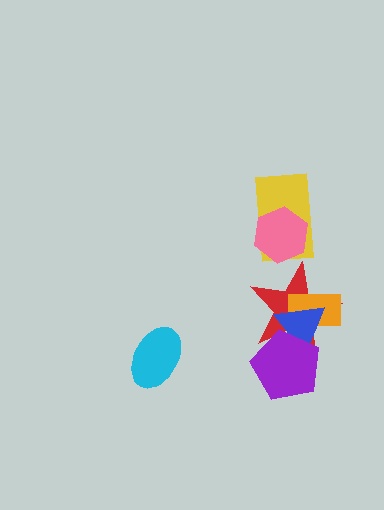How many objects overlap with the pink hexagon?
1 object overlaps with the pink hexagon.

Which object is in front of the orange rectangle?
The blue triangle is in front of the orange rectangle.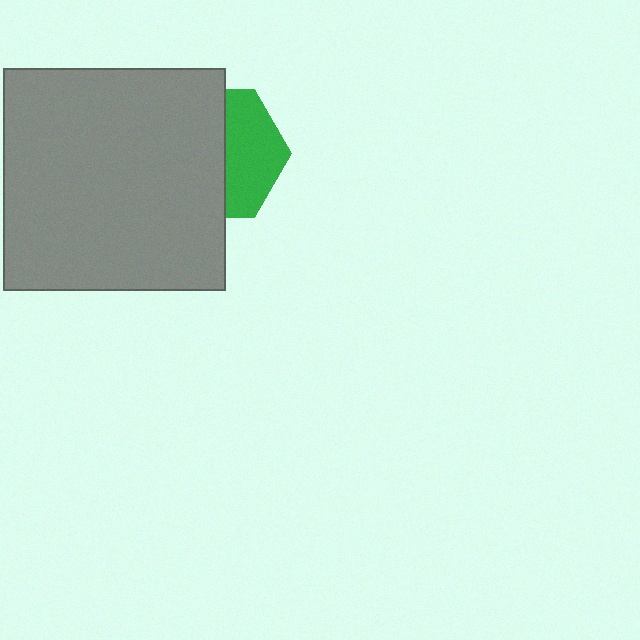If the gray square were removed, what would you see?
You would see the complete green hexagon.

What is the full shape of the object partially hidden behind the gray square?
The partially hidden object is a green hexagon.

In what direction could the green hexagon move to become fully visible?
The green hexagon could move right. That would shift it out from behind the gray square entirely.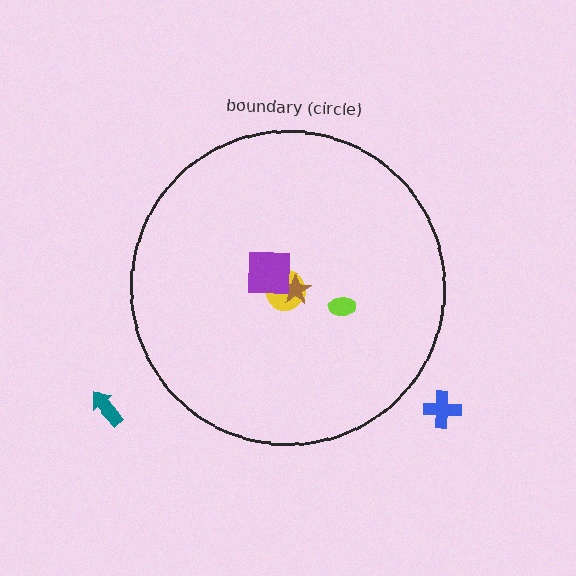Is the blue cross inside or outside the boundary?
Outside.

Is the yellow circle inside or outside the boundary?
Inside.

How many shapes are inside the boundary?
4 inside, 2 outside.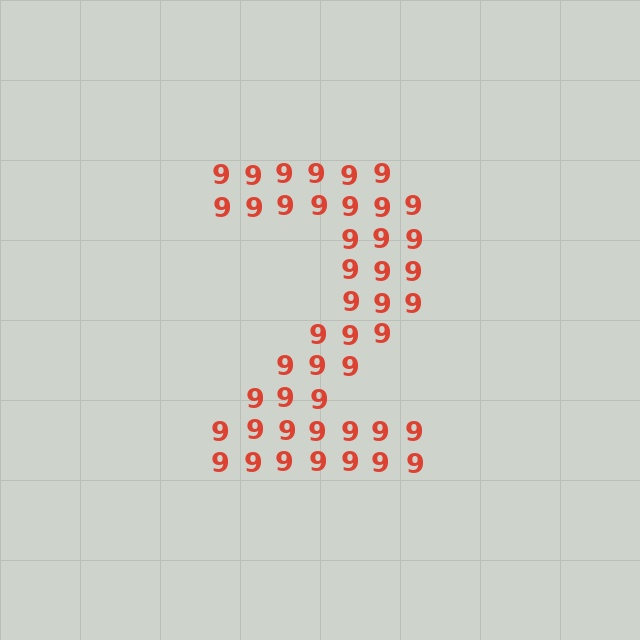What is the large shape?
The large shape is the digit 2.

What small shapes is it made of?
It is made of small digit 9's.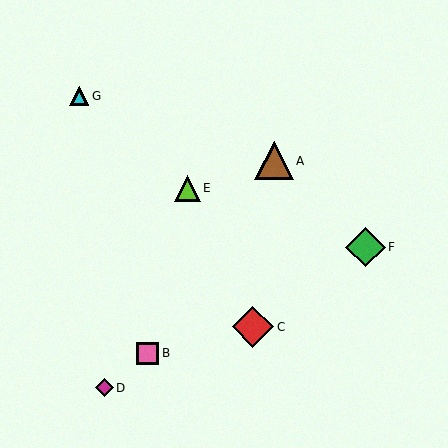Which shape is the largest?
The red diamond (labeled C) is the largest.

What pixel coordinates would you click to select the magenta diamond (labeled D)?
Click at (104, 388) to select the magenta diamond D.